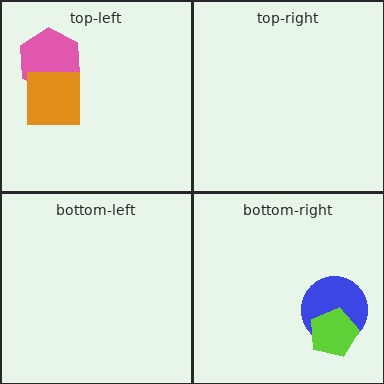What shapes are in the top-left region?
The pink hexagon, the orange square.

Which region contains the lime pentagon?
The bottom-right region.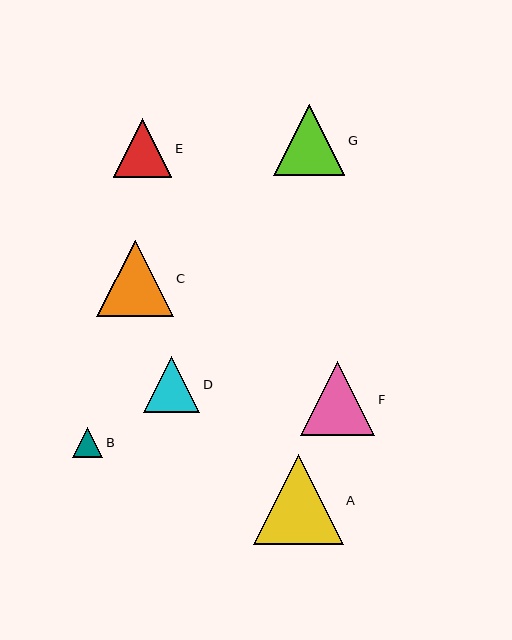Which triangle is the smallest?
Triangle B is the smallest with a size of approximately 30 pixels.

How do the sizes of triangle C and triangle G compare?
Triangle C and triangle G are approximately the same size.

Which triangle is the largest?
Triangle A is the largest with a size of approximately 90 pixels.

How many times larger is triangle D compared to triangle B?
Triangle D is approximately 1.9 times the size of triangle B.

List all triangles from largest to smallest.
From largest to smallest: A, C, F, G, E, D, B.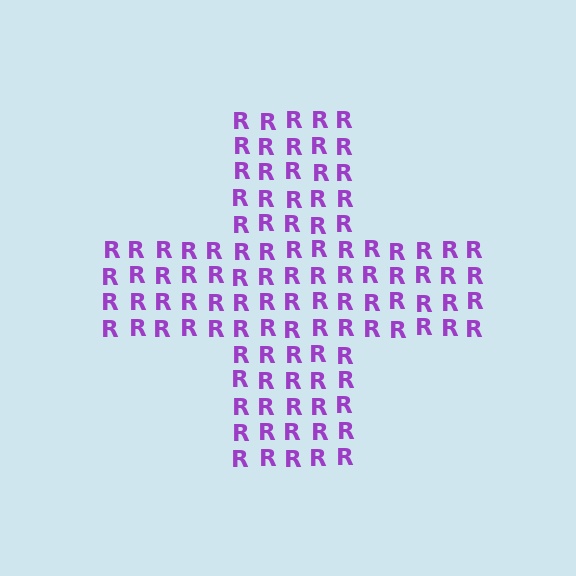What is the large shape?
The large shape is a cross.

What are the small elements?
The small elements are letter R's.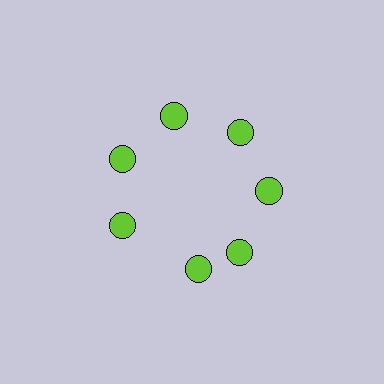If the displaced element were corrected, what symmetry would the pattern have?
It would have 7-fold rotational symmetry — the pattern would map onto itself every 51 degrees.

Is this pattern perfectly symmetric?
No. The 7 lime circles are arranged in a ring, but one element near the 6 o'clock position is rotated out of alignment along the ring, breaking the 7-fold rotational symmetry.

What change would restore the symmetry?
The symmetry would be restored by rotating it back into even spacing with its neighbors so that all 7 circles sit at equal angles and equal distance from the center.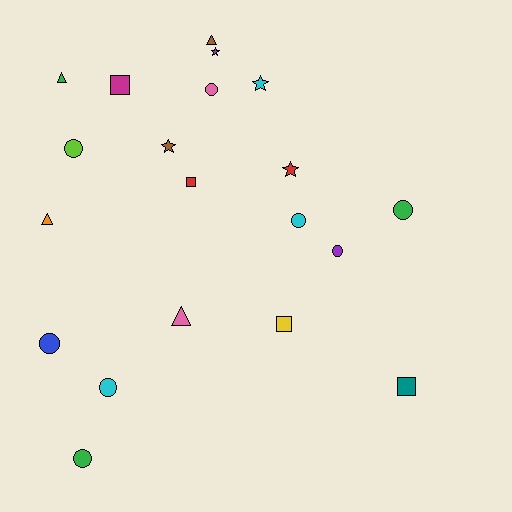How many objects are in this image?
There are 20 objects.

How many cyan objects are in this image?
There are 3 cyan objects.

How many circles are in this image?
There are 8 circles.